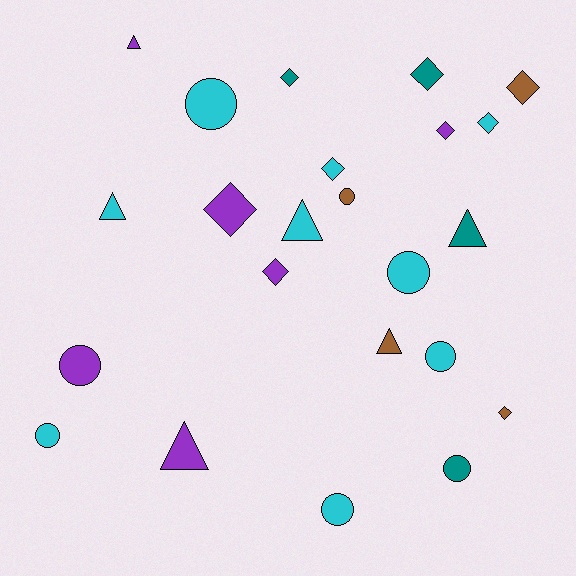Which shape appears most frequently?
Diamond, with 9 objects.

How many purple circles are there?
There is 1 purple circle.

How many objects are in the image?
There are 23 objects.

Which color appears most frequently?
Cyan, with 9 objects.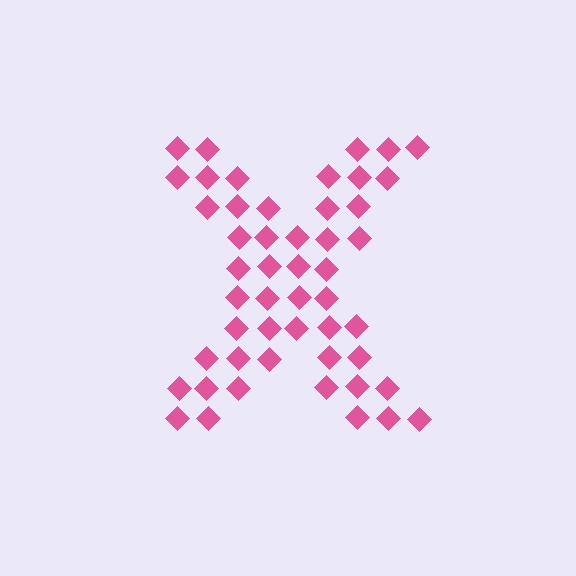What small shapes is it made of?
It is made of small diamonds.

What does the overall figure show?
The overall figure shows the letter X.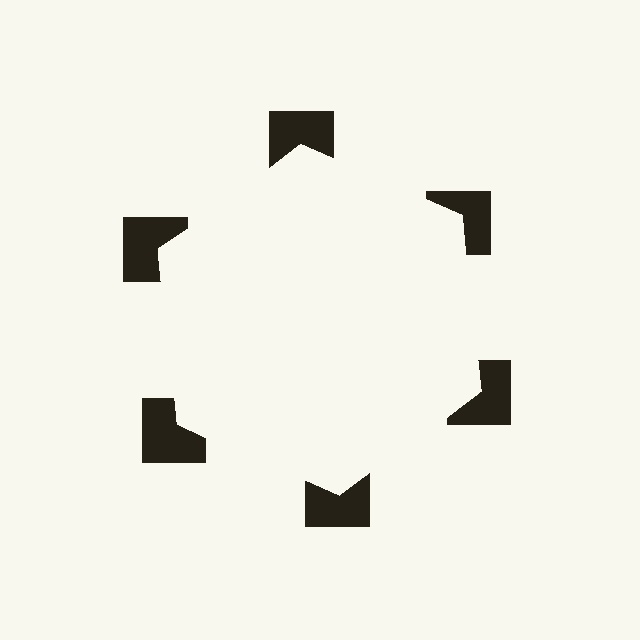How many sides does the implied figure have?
6 sides.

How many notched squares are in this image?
There are 6 — one at each vertex of the illusory hexagon.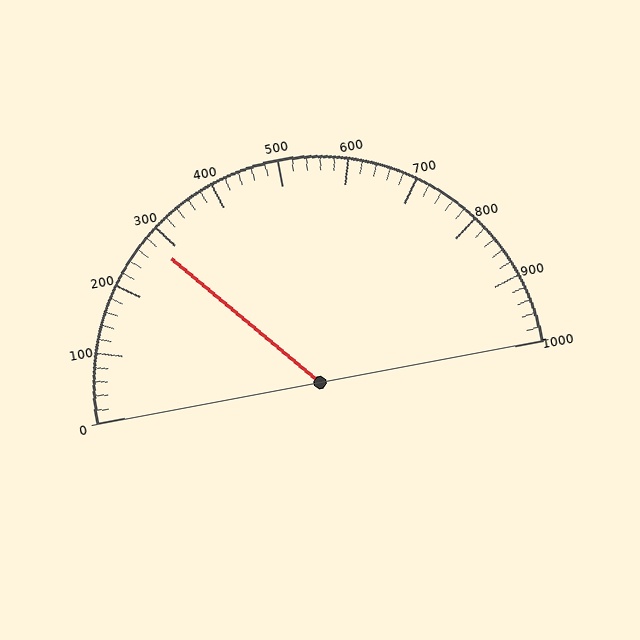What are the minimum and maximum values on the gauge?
The gauge ranges from 0 to 1000.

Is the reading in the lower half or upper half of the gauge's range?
The reading is in the lower half of the range (0 to 1000).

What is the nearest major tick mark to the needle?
The nearest major tick mark is 300.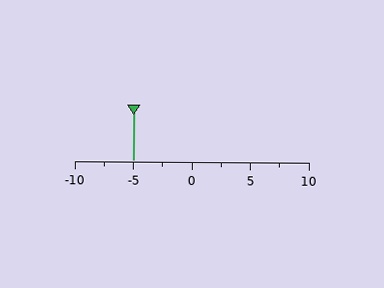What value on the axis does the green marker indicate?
The marker indicates approximately -5.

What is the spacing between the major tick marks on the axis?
The major ticks are spaced 5 apart.